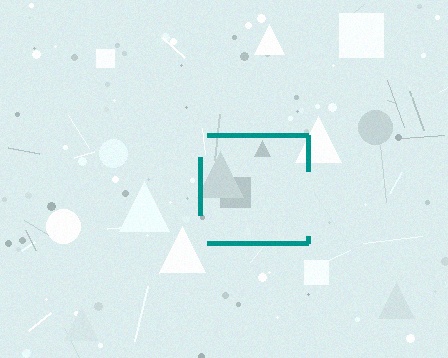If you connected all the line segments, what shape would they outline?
They would outline a square.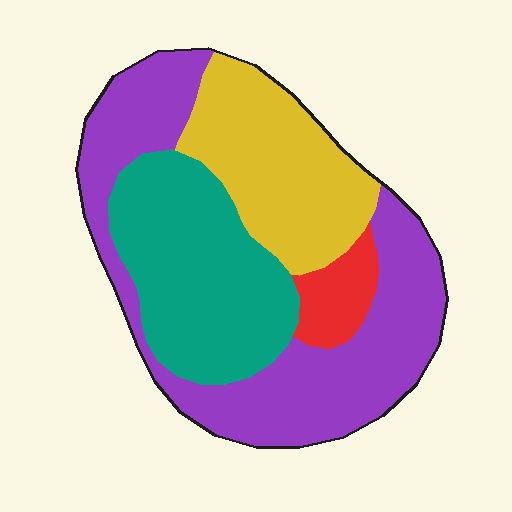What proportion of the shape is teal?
Teal covers 29% of the shape.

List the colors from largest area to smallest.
From largest to smallest: purple, teal, yellow, red.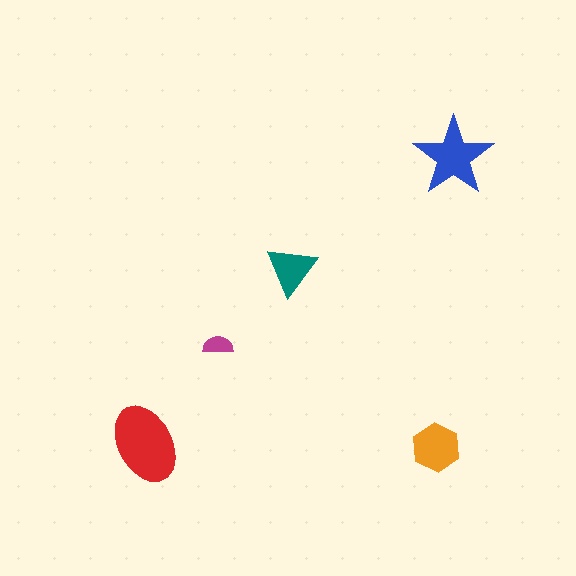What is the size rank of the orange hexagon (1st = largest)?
3rd.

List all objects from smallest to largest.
The magenta semicircle, the teal triangle, the orange hexagon, the blue star, the red ellipse.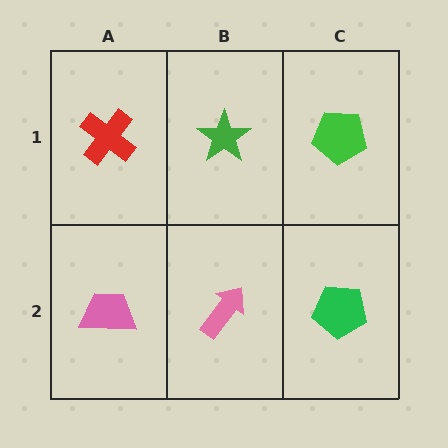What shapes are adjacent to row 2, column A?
A red cross (row 1, column A), a pink arrow (row 2, column B).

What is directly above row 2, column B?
A green star.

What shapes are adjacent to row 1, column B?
A pink arrow (row 2, column B), a red cross (row 1, column A), a green pentagon (row 1, column C).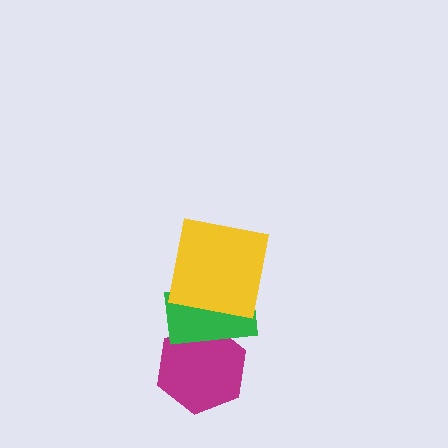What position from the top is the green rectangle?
The green rectangle is 2nd from the top.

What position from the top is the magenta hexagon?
The magenta hexagon is 3rd from the top.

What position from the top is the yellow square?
The yellow square is 1st from the top.